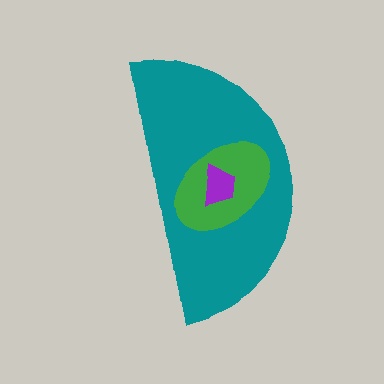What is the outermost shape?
The teal semicircle.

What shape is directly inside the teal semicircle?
The green ellipse.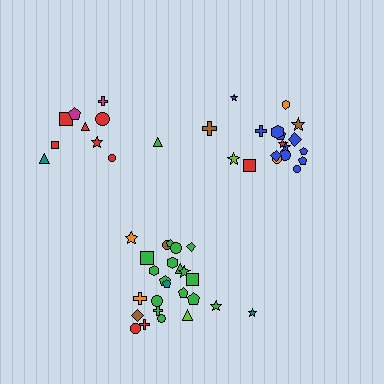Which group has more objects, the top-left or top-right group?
The top-right group.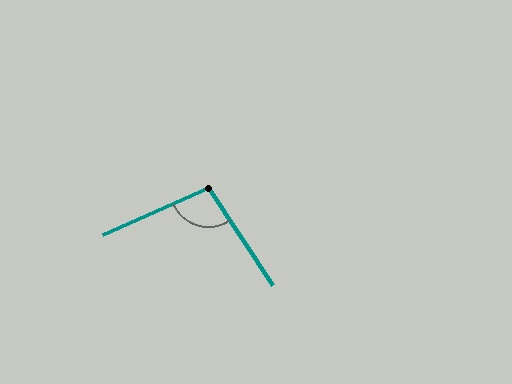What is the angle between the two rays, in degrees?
Approximately 100 degrees.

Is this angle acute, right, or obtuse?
It is obtuse.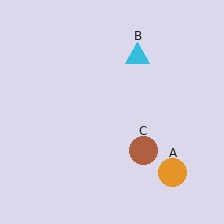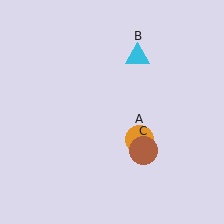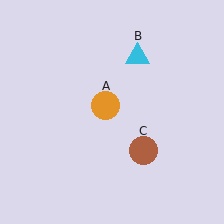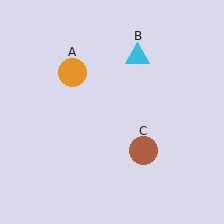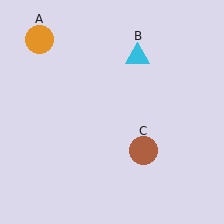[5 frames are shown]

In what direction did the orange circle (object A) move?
The orange circle (object A) moved up and to the left.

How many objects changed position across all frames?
1 object changed position: orange circle (object A).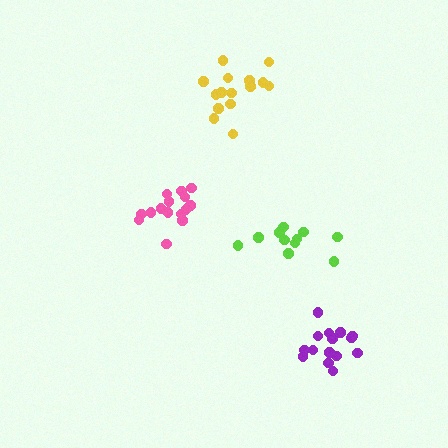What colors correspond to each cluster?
The clusters are colored: pink, purple, lime, yellow.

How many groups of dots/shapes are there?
There are 4 groups.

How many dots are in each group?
Group 1: 15 dots, Group 2: 15 dots, Group 3: 11 dots, Group 4: 15 dots (56 total).